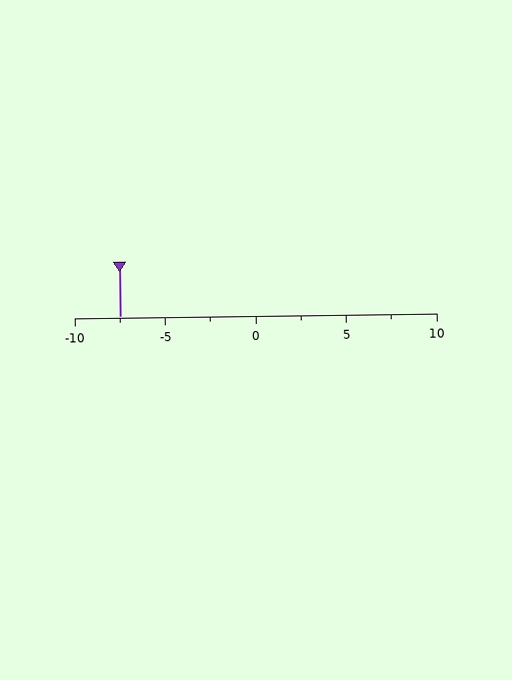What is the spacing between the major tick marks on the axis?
The major ticks are spaced 5 apart.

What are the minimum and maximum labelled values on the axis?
The axis runs from -10 to 10.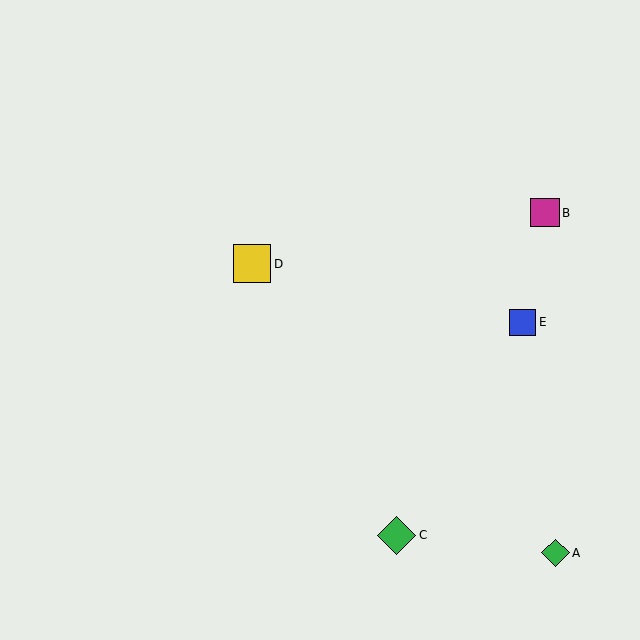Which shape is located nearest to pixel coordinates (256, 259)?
The yellow square (labeled D) at (252, 264) is nearest to that location.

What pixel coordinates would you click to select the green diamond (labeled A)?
Click at (555, 553) to select the green diamond A.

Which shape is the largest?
The green diamond (labeled C) is the largest.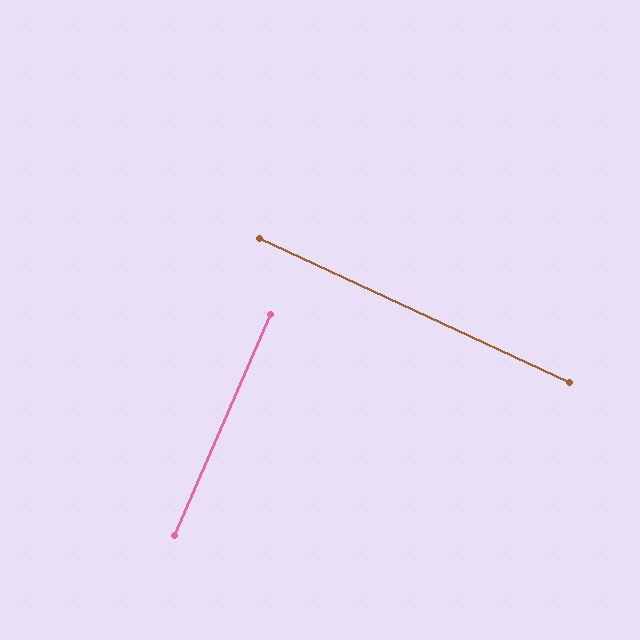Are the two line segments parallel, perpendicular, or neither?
Perpendicular — they meet at approximately 89°.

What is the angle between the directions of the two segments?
Approximately 89 degrees.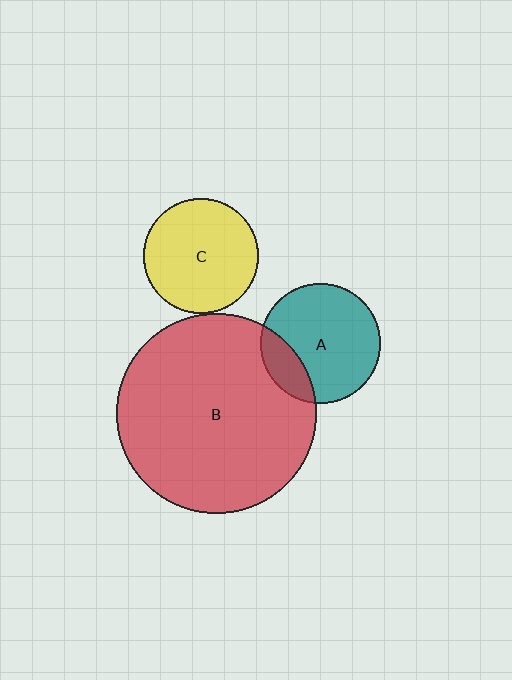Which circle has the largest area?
Circle B (red).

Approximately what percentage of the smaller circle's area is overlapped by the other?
Approximately 20%.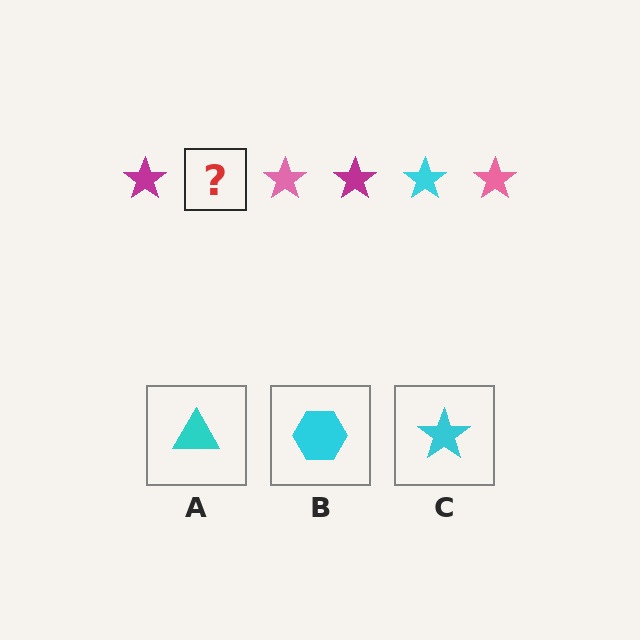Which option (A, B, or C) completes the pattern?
C.